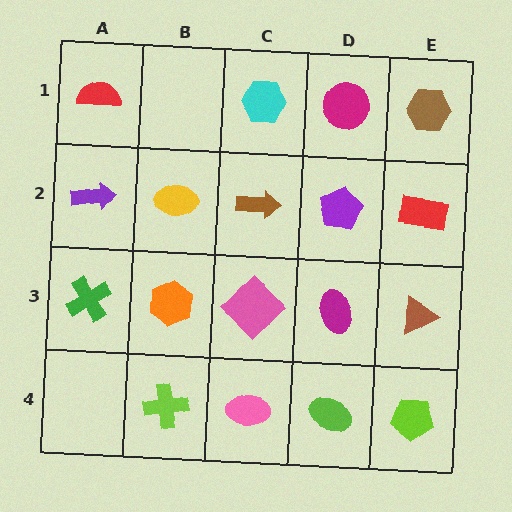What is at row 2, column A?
A purple arrow.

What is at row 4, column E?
A lime pentagon.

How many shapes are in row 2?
5 shapes.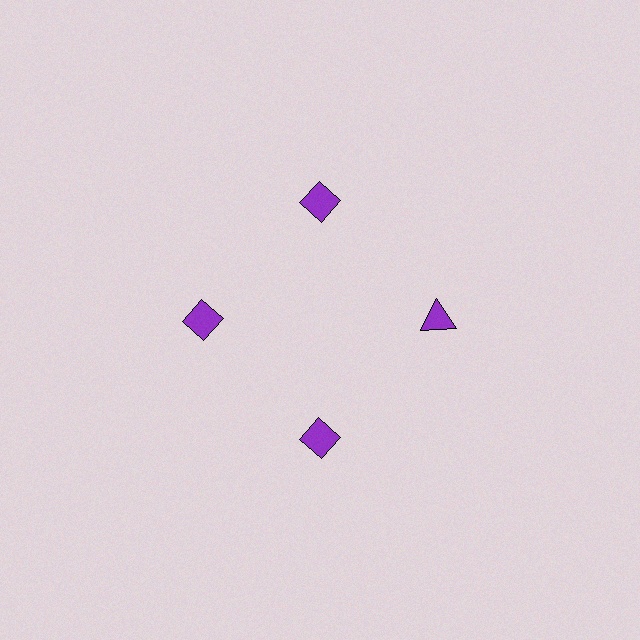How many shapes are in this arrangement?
There are 4 shapes arranged in a ring pattern.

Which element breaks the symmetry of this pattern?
The purple triangle at roughly the 3 o'clock position breaks the symmetry. All other shapes are purple diamonds.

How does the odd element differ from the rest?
It has a different shape: triangle instead of diamond.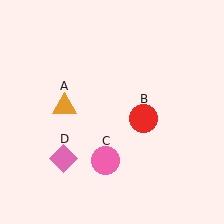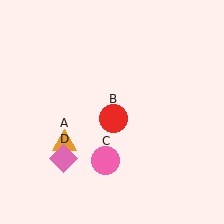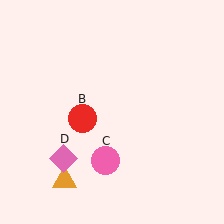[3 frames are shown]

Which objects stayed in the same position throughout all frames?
Pink circle (object C) and pink diamond (object D) remained stationary.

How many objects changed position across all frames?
2 objects changed position: orange triangle (object A), red circle (object B).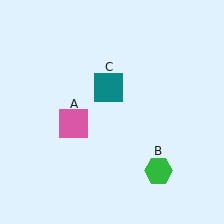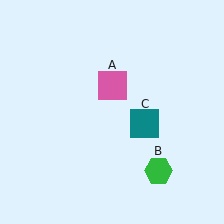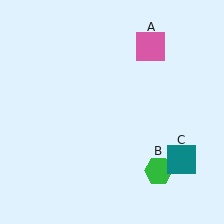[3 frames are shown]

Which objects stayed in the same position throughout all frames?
Green hexagon (object B) remained stationary.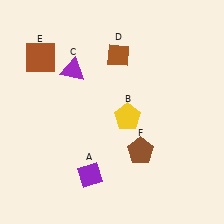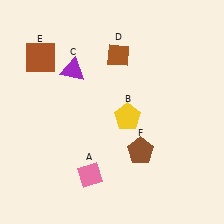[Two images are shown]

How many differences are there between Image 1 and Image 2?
There is 1 difference between the two images.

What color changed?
The diamond (A) changed from purple in Image 1 to pink in Image 2.